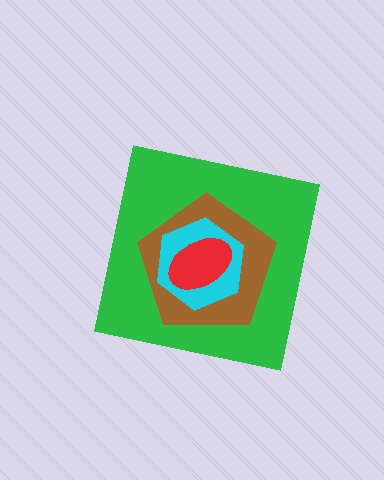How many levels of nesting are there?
4.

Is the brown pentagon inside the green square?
Yes.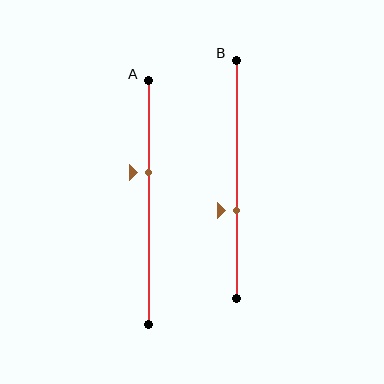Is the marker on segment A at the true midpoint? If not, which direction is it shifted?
No, the marker on segment A is shifted upward by about 12% of the segment length.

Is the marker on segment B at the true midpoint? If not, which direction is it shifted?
No, the marker on segment B is shifted downward by about 13% of the segment length.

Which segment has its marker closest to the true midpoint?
Segment A has its marker closest to the true midpoint.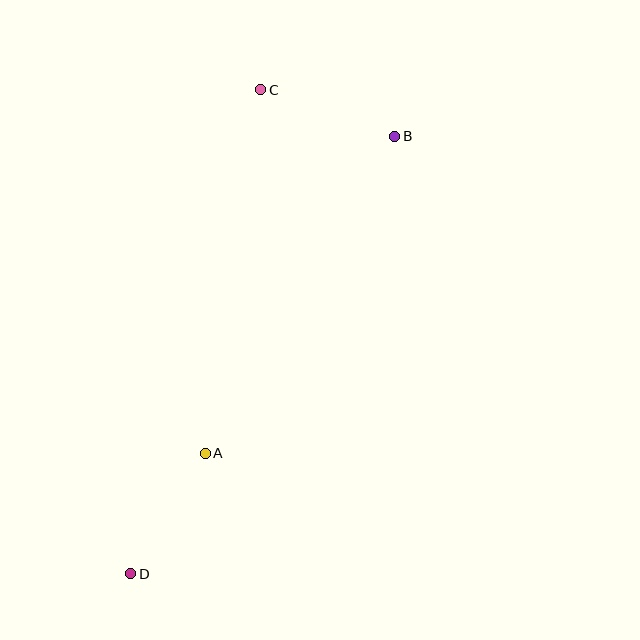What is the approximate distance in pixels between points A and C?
The distance between A and C is approximately 368 pixels.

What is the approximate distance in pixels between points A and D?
The distance between A and D is approximately 142 pixels.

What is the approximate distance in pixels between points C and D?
The distance between C and D is approximately 501 pixels.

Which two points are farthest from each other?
Points B and D are farthest from each other.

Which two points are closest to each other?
Points B and C are closest to each other.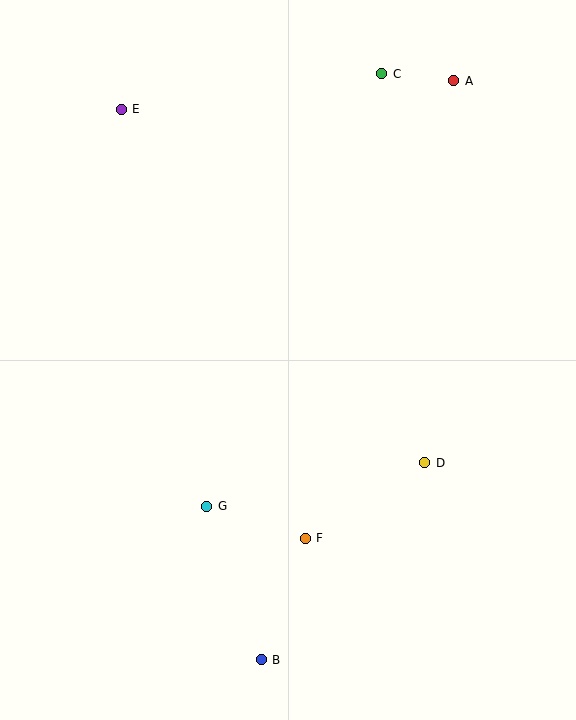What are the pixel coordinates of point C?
Point C is at (382, 74).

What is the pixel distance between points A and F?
The distance between A and F is 481 pixels.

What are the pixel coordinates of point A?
Point A is at (454, 81).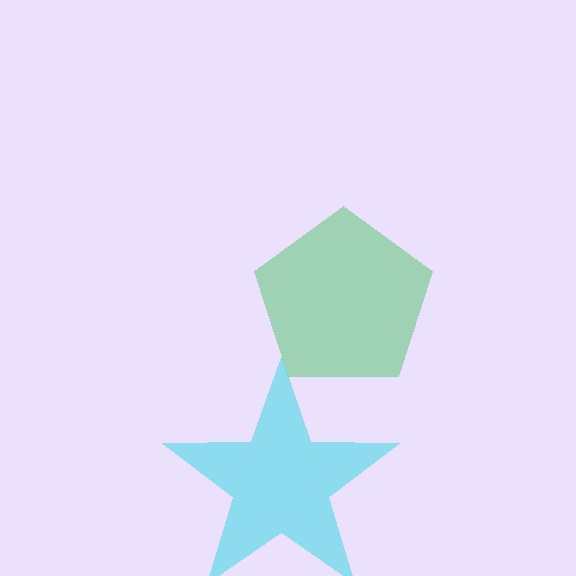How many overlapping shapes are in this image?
There are 2 overlapping shapes in the image.